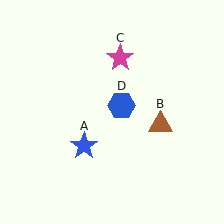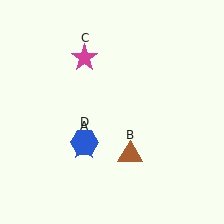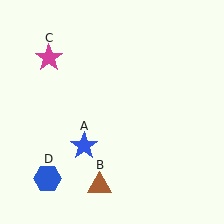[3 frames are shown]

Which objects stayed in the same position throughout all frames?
Blue star (object A) remained stationary.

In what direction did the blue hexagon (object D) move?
The blue hexagon (object D) moved down and to the left.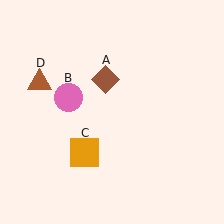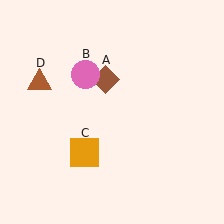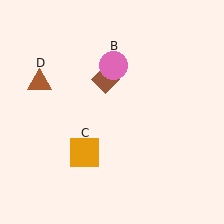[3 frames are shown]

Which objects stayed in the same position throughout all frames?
Brown diamond (object A) and orange square (object C) and brown triangle (object D) remained stationary.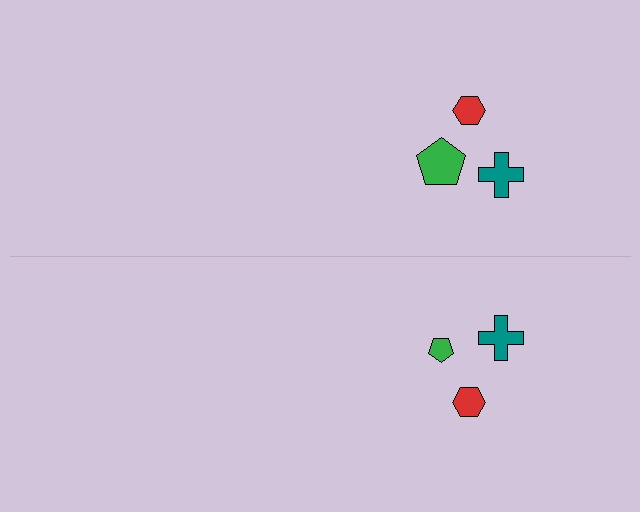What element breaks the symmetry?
The green pentagon on the bottom side has a different size than its mirror counterpart.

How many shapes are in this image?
There are 6 shapes in this image.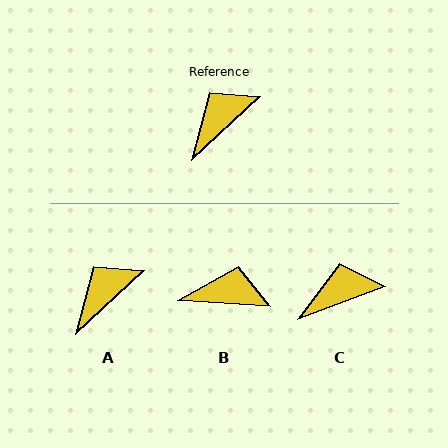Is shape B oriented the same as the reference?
No, it is off by about 47 degrees.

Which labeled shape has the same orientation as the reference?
A.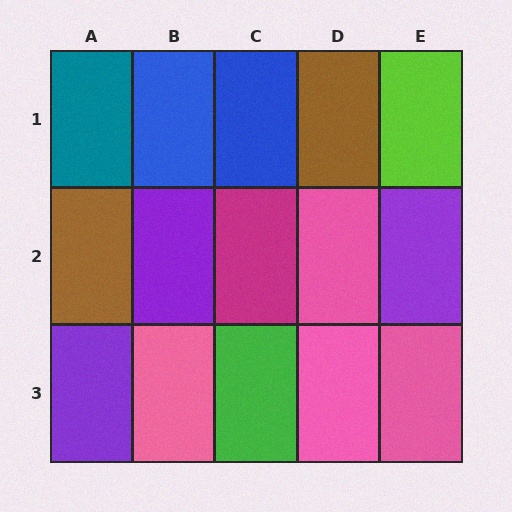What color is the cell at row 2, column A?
Brown.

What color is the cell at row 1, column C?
Blue.